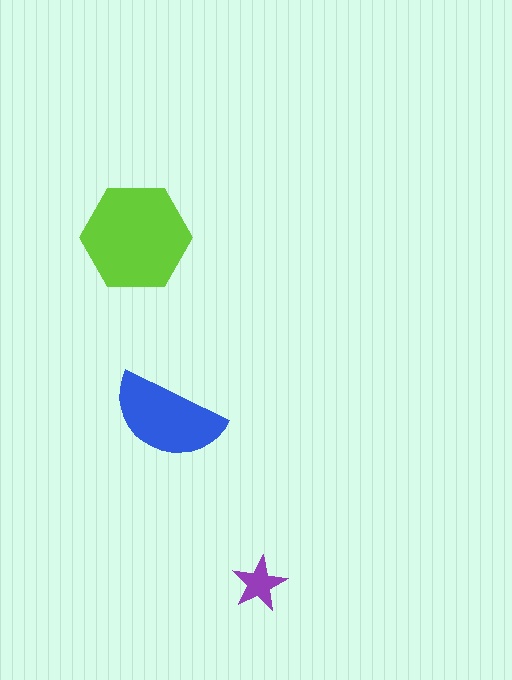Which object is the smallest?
The purple star.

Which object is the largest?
The lime hexagon.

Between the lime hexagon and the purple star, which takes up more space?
The lime hexagon.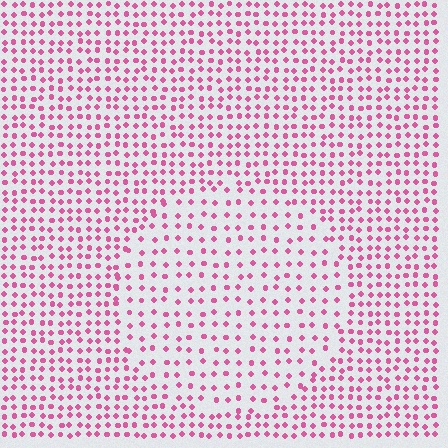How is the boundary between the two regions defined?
The boundary is defined by a change in element density (approximately 1.7x ratio). All elements are the same color, size, and shape.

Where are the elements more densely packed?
The elements are more densely packed outside the circle boundary.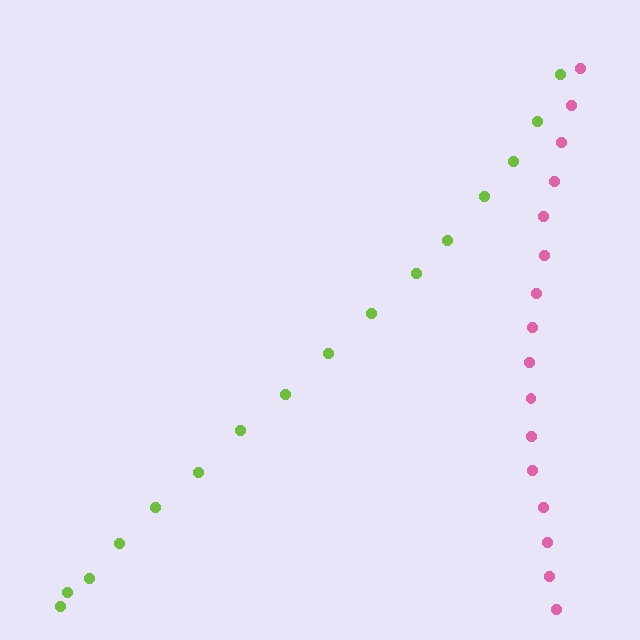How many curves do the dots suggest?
There are 2 distinct paths.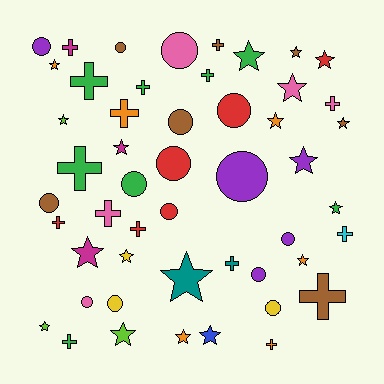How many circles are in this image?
There are 15 circles.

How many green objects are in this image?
There are 8 green objects.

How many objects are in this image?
There are 50 objects.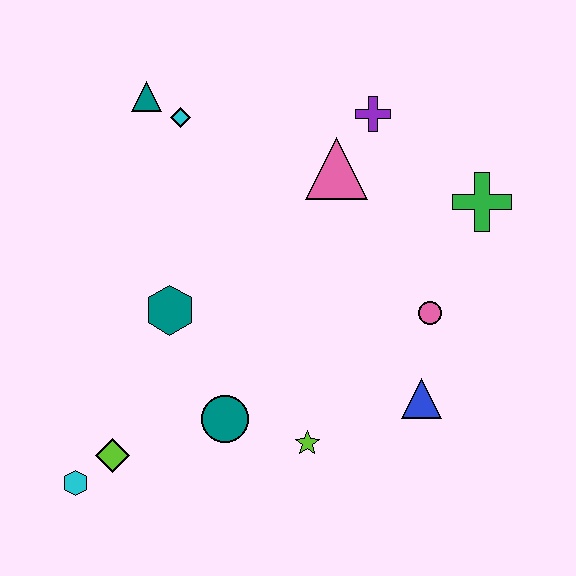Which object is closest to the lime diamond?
The cyan hexagon is closest to the lime diamond.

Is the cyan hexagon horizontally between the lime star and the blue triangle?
No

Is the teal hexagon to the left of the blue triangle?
Yes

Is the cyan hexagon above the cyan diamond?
No